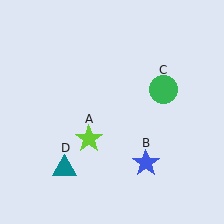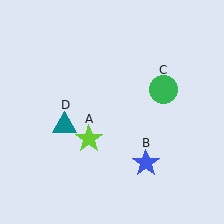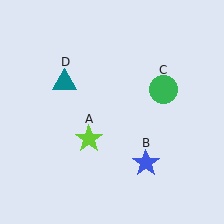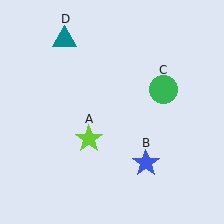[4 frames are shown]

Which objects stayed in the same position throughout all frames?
Lime star (object A) and blue star (object B) and green circle (object C) remained stationary.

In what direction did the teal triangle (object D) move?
The teal triangle (object D) moved up.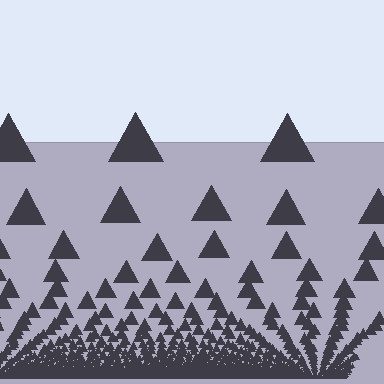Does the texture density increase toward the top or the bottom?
Density increases toward the bottom.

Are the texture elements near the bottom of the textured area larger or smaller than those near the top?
Smaller. The gradient is inverted — elements near the bottom are smaller and denser.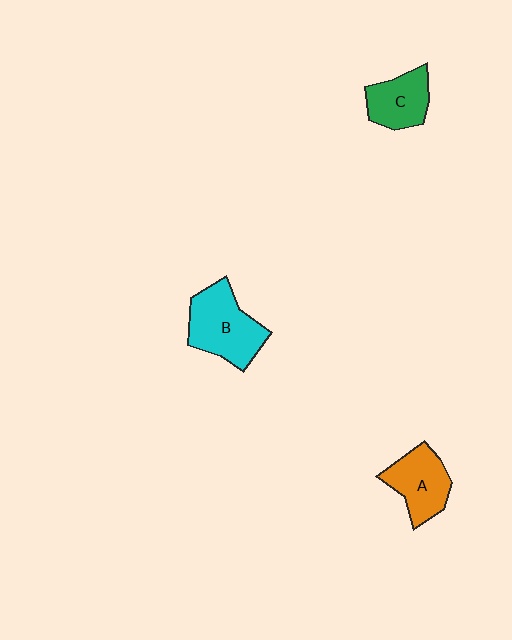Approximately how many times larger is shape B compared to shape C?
Approximately 1.5 times.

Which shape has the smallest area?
Shape C (green).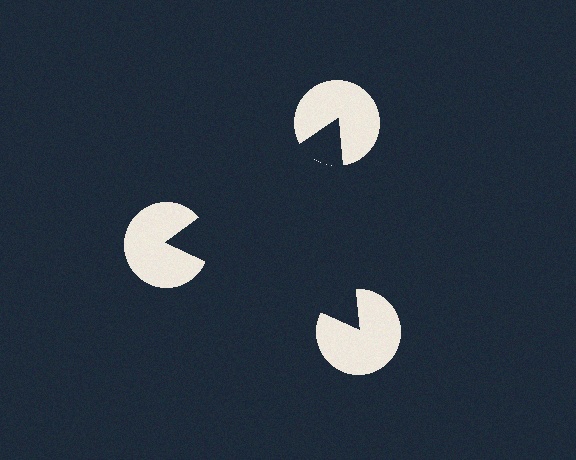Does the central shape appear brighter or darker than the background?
It typically appears slightly darker than the background, even though no actual brightness change is drawn.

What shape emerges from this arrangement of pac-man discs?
An illusory triangle — its edges are inferred from the aligned wedge cuts in the pac-man discs, not physically drawn.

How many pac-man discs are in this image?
There are 3 — one at each vertex of the illusory triangle.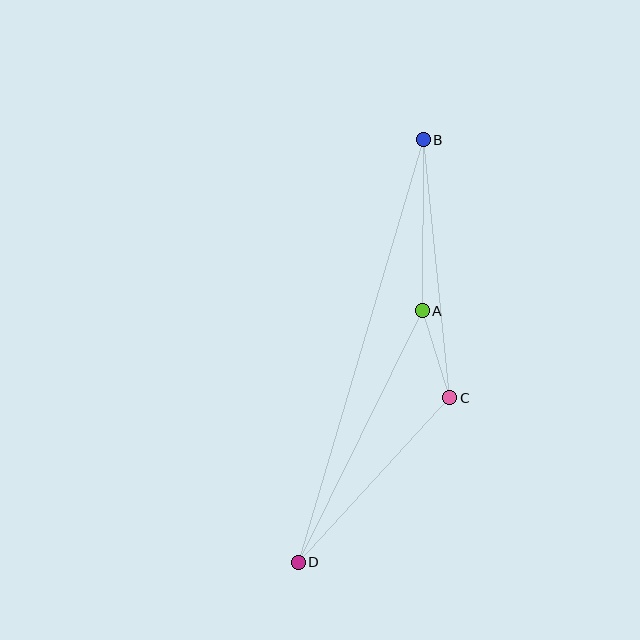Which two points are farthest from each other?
Points B and D are farthest from each other.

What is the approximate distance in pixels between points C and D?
The distance between C and D is approximately 224 pixels.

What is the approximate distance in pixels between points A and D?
The distance between A and D is approximately 280 pixels.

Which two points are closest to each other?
Points A and C are closest to each other.